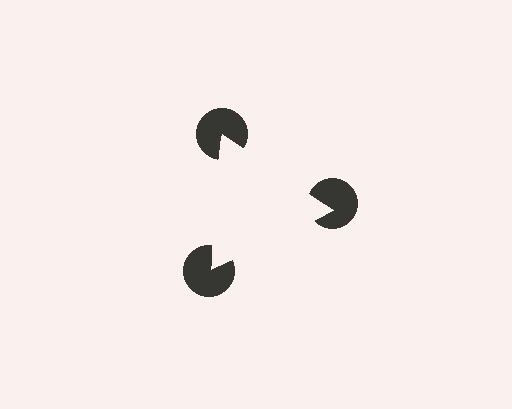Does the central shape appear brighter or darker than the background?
It typically appears slightly brighter than the background, even though no actual brightness change is drawn.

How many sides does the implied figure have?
3 sides.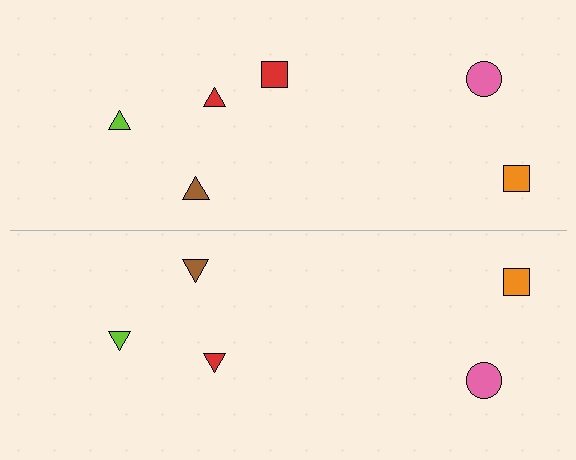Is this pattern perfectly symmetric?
No, the pattern is not perfectly symmetric. A red square is missing from the bottom side.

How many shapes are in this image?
There are 11 shapes in this image.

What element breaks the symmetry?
A red square is missing from the bottom side.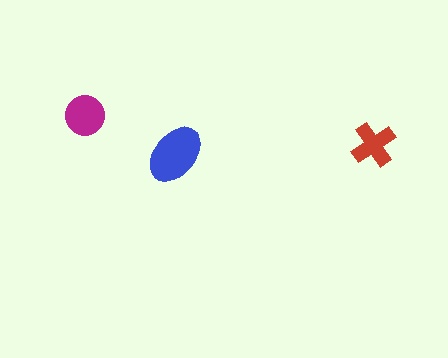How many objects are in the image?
There are 3 objects in the image.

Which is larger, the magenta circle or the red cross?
The magenta circle.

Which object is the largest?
The blue ellipse.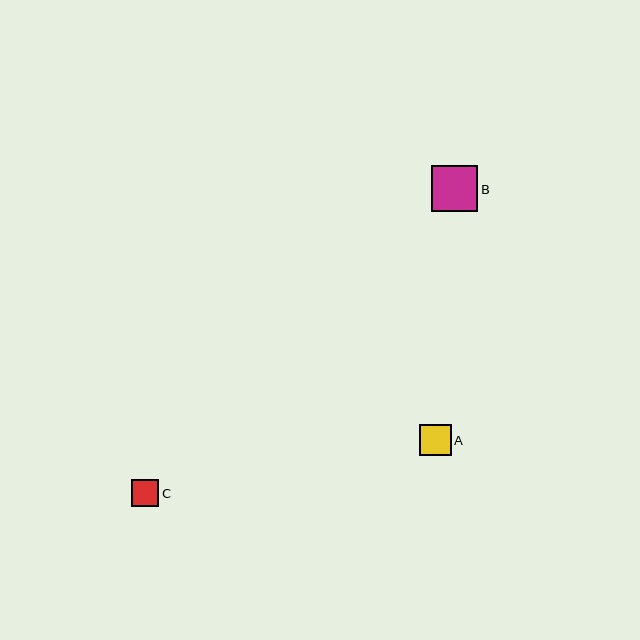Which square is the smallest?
Square C is the smallest with a size of approximately 27 pixels.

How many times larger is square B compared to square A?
Square B is approximately 1.5 times the size of square A.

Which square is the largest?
Square B is the largest with a size of approximately 46 pixels.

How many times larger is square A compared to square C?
Square A is approximately 1.1 times the size of square C.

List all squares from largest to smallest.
From largest to smallest: B, A, C.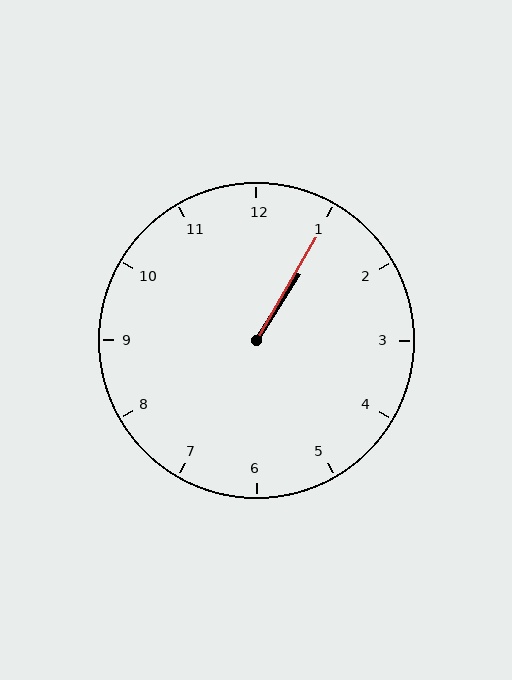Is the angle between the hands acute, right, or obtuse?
It is acute.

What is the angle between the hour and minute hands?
Approximately 2 degrees.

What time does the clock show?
1:05.